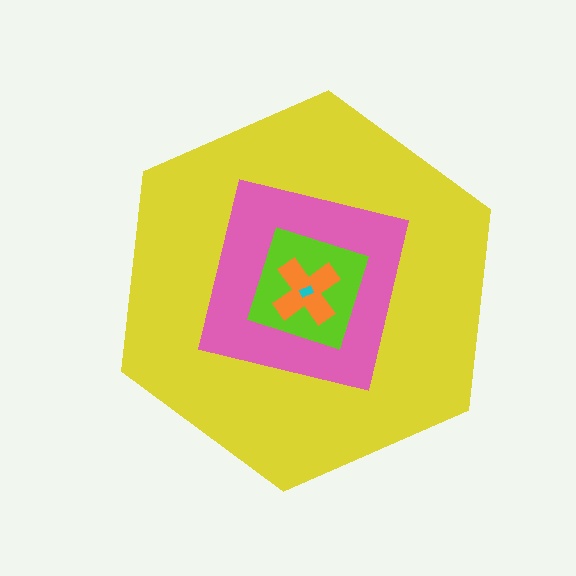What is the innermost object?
The cyan rectangle.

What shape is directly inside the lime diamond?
The orange cross.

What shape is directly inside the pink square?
The lime diamond.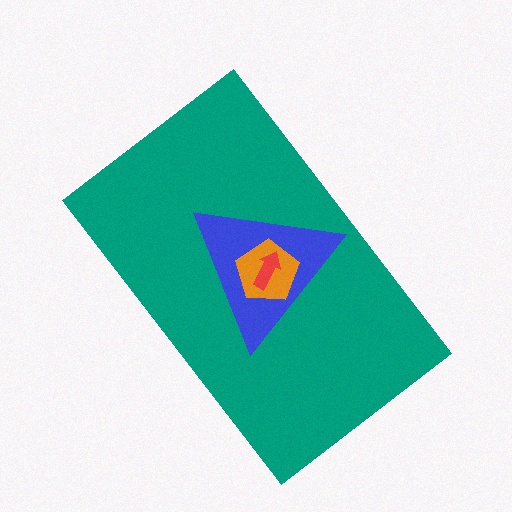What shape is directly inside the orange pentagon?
The red arrow.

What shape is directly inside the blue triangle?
The orange pentagon.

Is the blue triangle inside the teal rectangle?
Yes.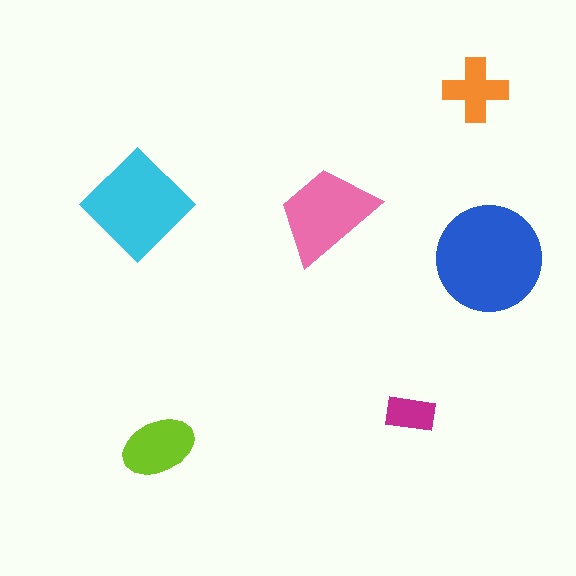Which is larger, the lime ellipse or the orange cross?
The lime ellipse.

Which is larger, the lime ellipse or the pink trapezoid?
The pink trapezoid.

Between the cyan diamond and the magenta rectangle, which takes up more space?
The cyan diamond.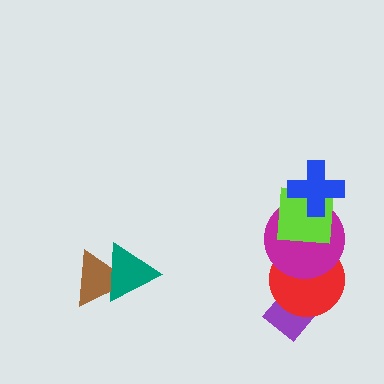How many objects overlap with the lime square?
2 objects overlap with the lime square.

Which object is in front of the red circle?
The magenta circle is in front of the red circle.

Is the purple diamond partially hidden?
Yes, it is partially covered by another shape.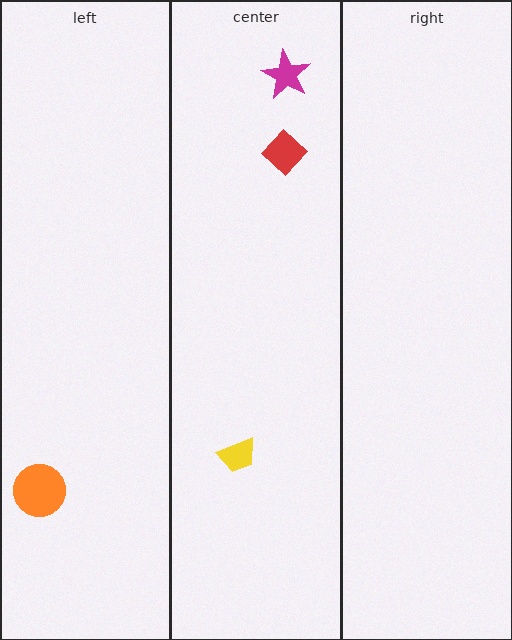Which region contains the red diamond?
The center region.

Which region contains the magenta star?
The center region.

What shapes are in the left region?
The orange circle.